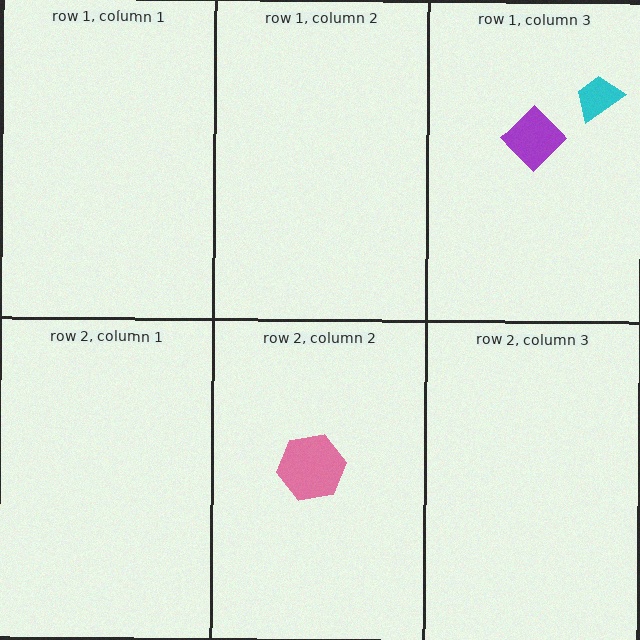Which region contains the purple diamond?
The row 1, column 3 region.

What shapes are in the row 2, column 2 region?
The pink hexagon.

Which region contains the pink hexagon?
The row 2, column 2 region.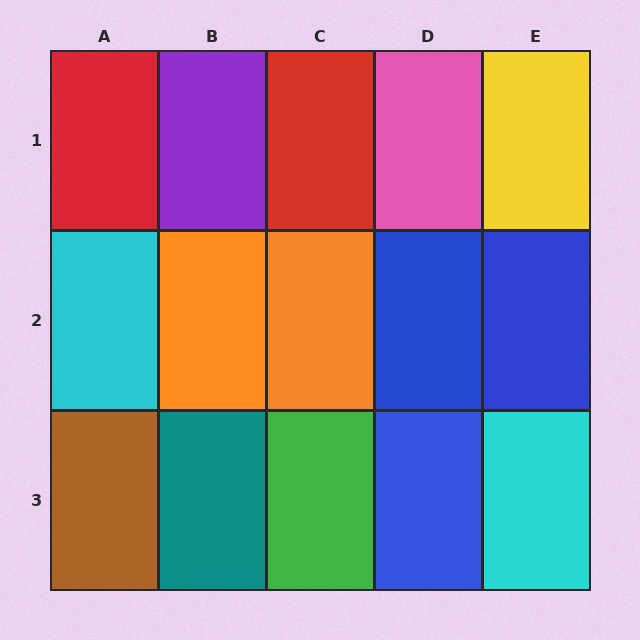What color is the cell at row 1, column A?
Red.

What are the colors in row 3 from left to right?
Brown, teal, green, blue, cyan.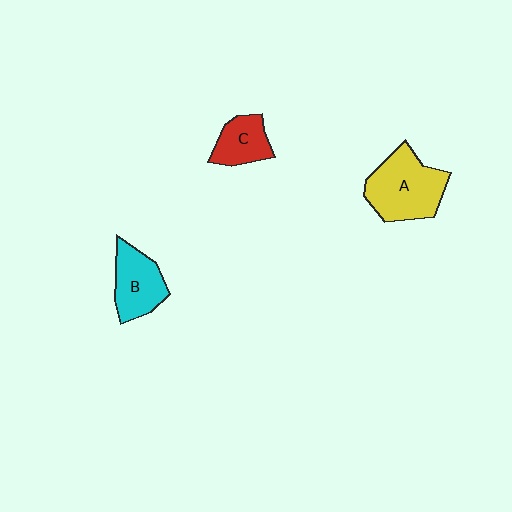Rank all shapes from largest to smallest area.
From largest to smallest: A (yellow), B (cyan), C (red).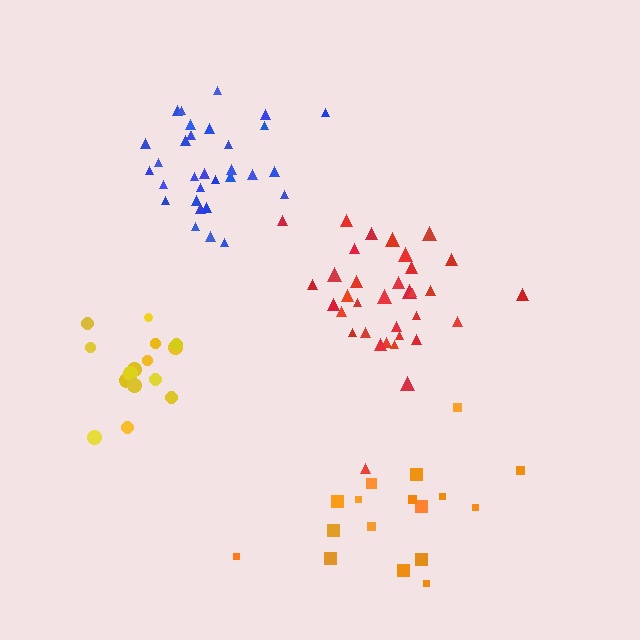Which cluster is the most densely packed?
Blue.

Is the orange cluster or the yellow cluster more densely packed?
Yellow.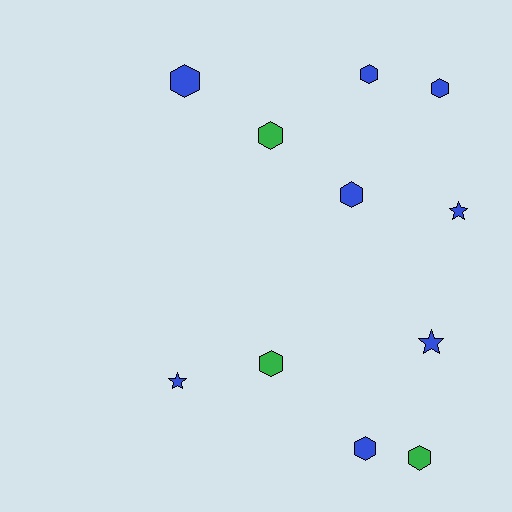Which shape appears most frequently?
Hexagon, with 8 objects.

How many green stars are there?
There are no green stars.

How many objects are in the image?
There are 11 objects.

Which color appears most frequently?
Blue, with 8 objects.